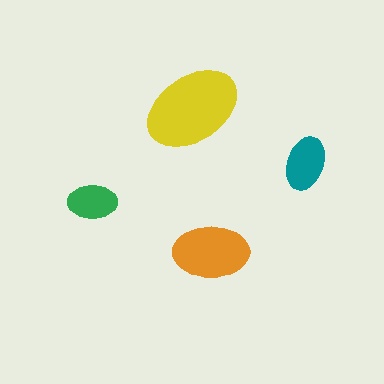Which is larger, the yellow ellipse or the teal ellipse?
The yellow one.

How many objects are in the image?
There are 4 objects in the image.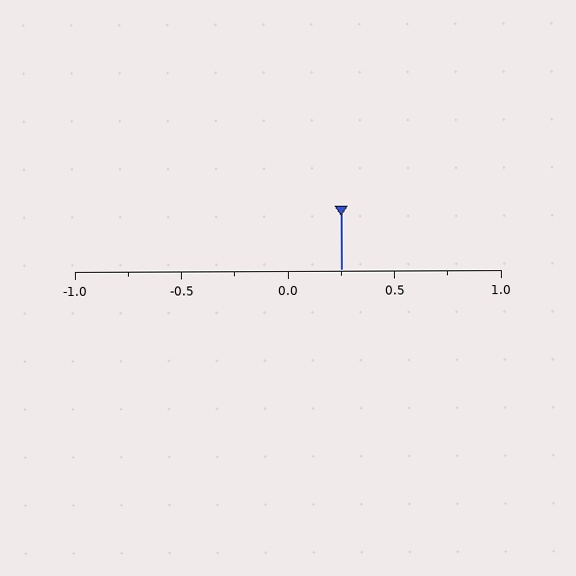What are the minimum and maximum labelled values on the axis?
The axis runs from -1.0 to 1.0.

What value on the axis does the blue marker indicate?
The marker indicates approximately 0.25.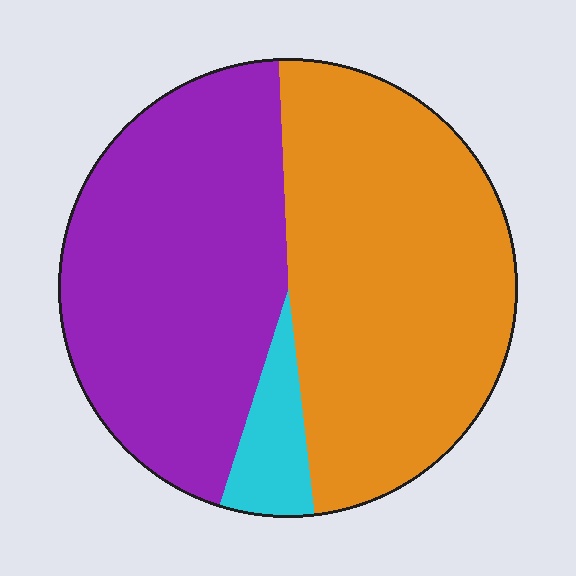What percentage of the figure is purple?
Purple takes up between a third and a half of the figure.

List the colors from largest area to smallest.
From largest to smallest: orange, purple, cyan.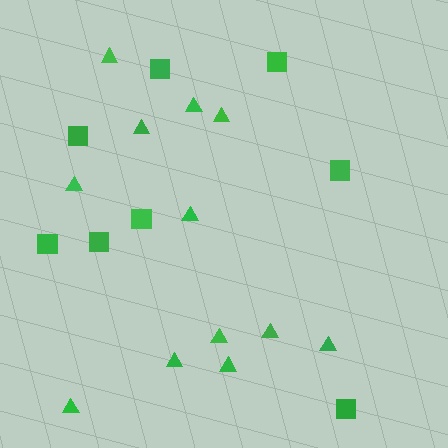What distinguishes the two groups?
There are 2 groups: one group of squares (8) and one group of triangles (12).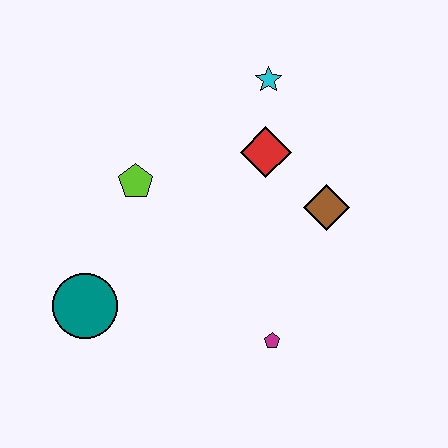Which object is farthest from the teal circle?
The cyan star is farthest from the teal circle.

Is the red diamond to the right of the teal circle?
Yes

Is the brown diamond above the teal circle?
Yes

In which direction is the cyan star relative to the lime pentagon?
The cyan star is to the right of the lime pentagon.